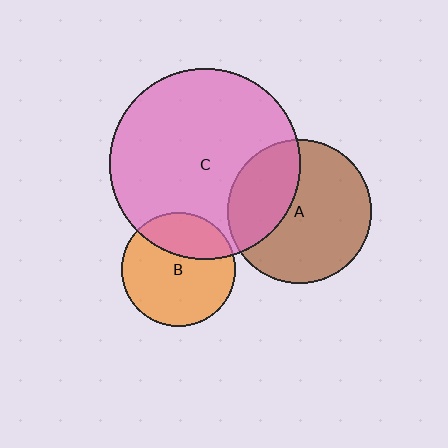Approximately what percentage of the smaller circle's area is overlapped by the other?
Approximately 35%.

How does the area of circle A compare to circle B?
Approximately 1.6 times.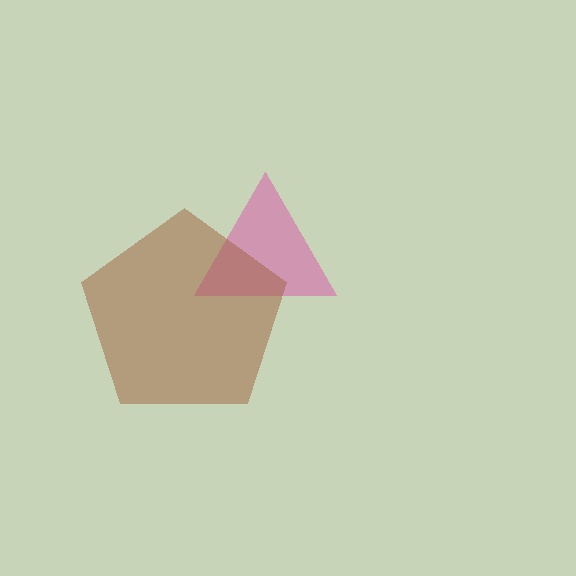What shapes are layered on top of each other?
The layered shapes are: a pink triangle, a brown pentagon.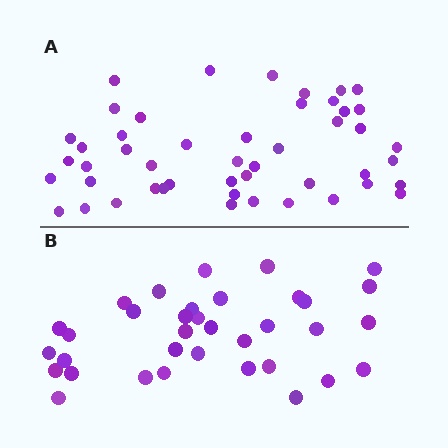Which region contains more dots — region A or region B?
Region A (the top region) has more dots.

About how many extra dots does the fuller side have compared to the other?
Region A has approximately 15 more dots than region B.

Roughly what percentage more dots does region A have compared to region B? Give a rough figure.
About 35% more.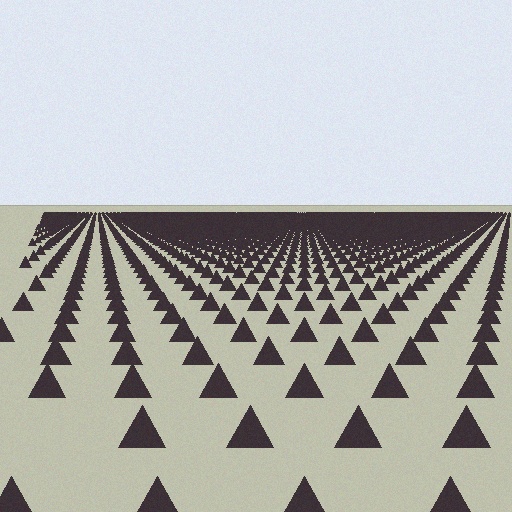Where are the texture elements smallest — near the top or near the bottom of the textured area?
Near the top.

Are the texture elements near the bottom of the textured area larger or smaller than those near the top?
Larger. Near the bottom, elements are closer to the viewer and appear at a bigger on-screen size.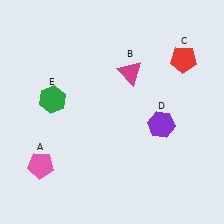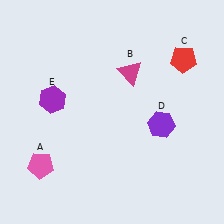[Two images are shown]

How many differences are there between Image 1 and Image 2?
There is 1 difference between the two images.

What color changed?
The hexagon (E) changed from green in Image 1 to purple in Image 2.